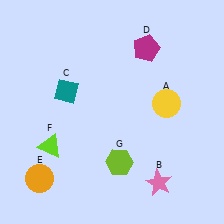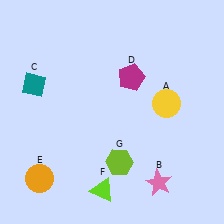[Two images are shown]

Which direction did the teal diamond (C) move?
The teal diamond (C) moved left.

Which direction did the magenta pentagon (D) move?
The magenta pentagon (D) moved down.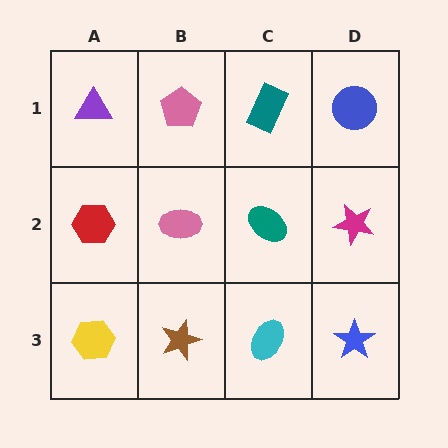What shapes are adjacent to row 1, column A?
A red hexagon (row 2, column A), a pink pentagon (row 1, column B).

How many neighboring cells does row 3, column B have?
3.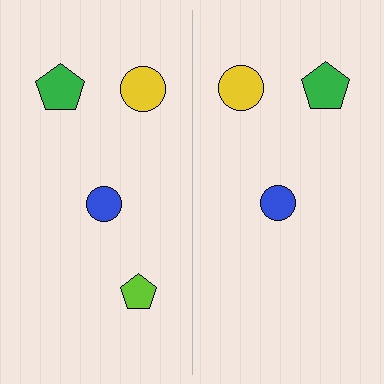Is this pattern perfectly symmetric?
No, the pattern is not perfectly symmetric. A lime pentagon is missing from the right side.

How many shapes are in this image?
There are 7 shapes in this image.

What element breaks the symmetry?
A lime pentagon is missing from the right side.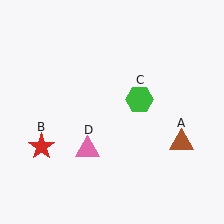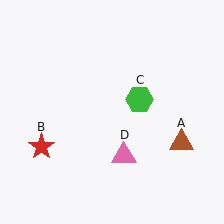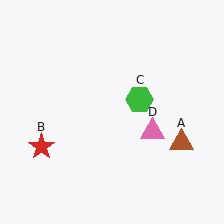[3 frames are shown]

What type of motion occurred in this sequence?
The pink triangle (object D) rotated counterclockwise around the center of the scene.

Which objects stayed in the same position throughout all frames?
Brown triangle (object A) and red star (object B) and green hexagon (object C) remained stationary.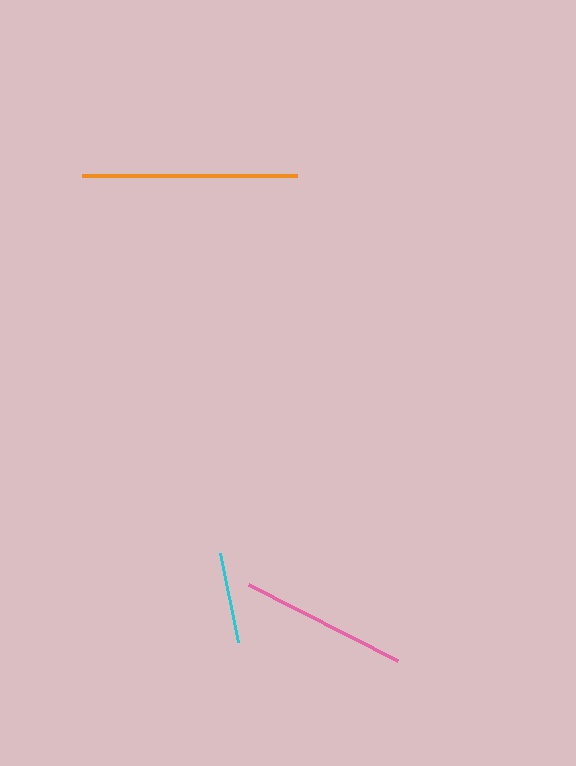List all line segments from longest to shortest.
From longest to shortest: orange, pink, cyan.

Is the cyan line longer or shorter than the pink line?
The pink line is longer than the cyan line.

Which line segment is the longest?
The orange line is the longest at approximately 215 pixels.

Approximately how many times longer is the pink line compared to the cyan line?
The pink line is approximately 1.8 times the length of the cyan line.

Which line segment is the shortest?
The cyan line is the shortest at approximately 91 pixels.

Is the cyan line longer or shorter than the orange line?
The orange line is longer than the cyan line.